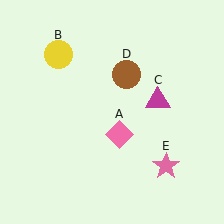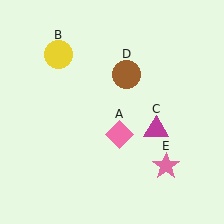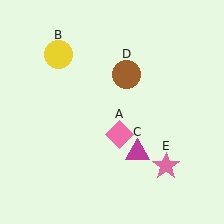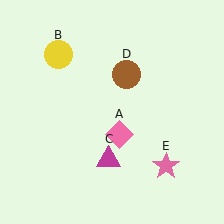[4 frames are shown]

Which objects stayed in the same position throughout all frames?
Pink diamond (object A) and yellow circle (object B) and brown circle (object D) and pink star (object E) remained stationary.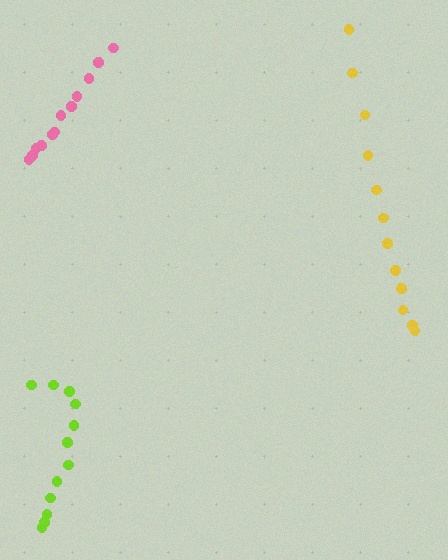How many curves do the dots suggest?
There are 3 distinct paths.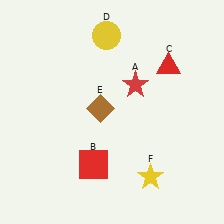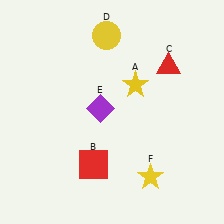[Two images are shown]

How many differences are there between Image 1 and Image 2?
There are 2 differences between the two images.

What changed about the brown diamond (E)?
In Image 1, E is brown. In Image 2, it changed to purple.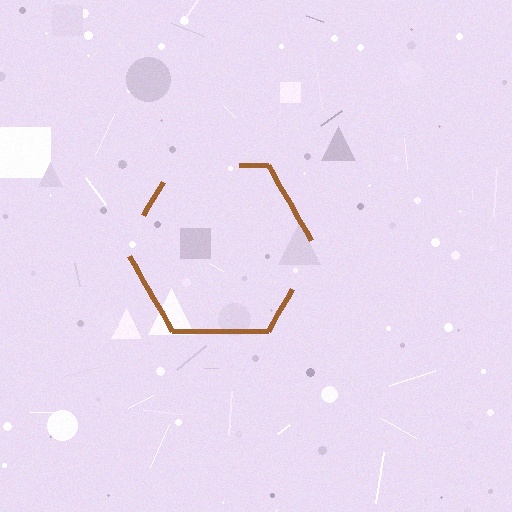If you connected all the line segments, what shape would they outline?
They would outline a hexagon.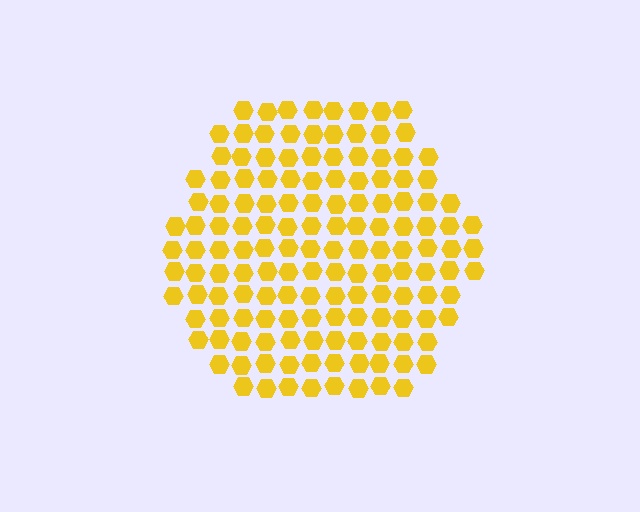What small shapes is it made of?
It is made of small hexagons.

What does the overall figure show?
The overall figure shows a hexagon.